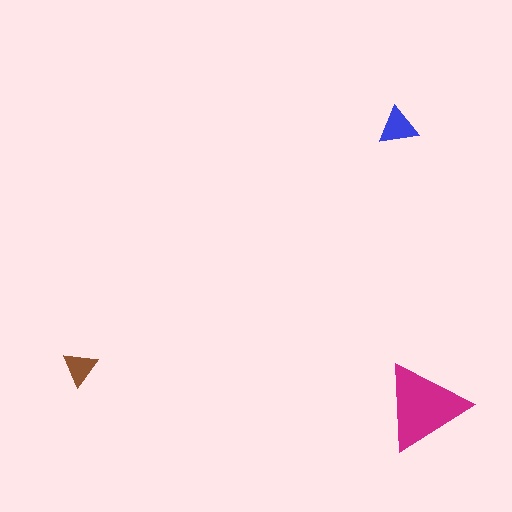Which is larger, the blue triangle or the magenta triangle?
The magenta one.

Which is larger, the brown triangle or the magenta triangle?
The magenta one.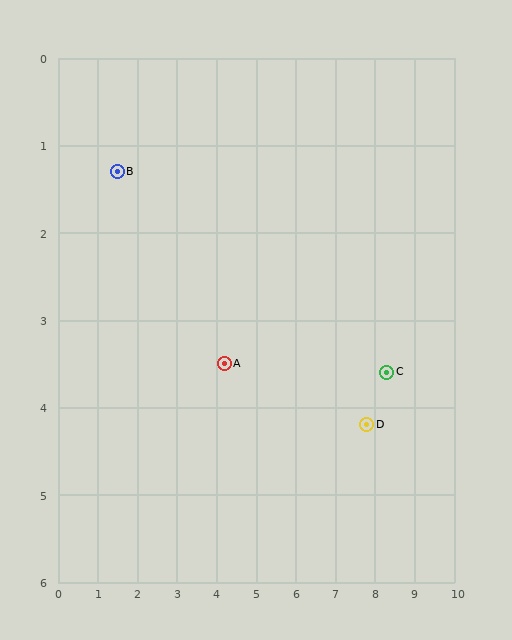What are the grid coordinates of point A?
Point A is at approximately (4.2, 3.5).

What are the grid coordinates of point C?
Point C is at approximately (8.3, 3.6).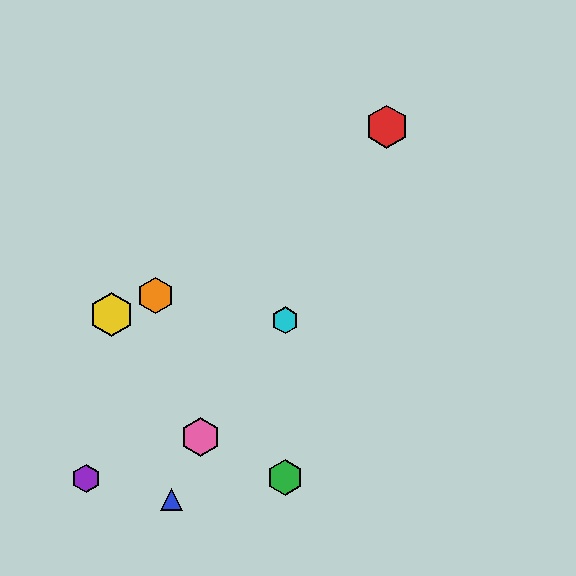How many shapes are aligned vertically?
2 shapes (the green hexagon, the cyan hexagon) are aligned vertically.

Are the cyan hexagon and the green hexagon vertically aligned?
Yes, both are at x≈285.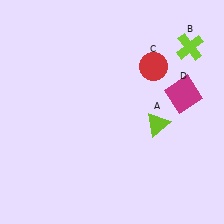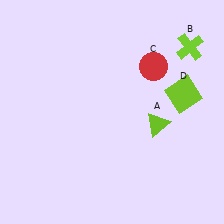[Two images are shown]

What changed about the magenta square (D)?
In Image 1, D is magenta. In Image 2, it changed to lime.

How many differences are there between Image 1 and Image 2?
There is 1 difference between the two images.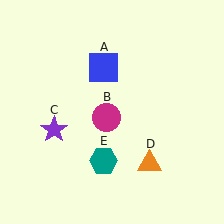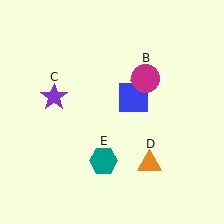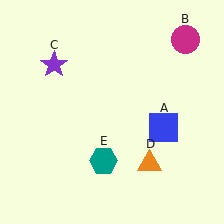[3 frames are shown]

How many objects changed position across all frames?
3 objects changed position: blue square (object A), magenta circle (object B), purple star (object C).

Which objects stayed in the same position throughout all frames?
Orange triangle (object D) and teal hexagon (object E) remained stationary.